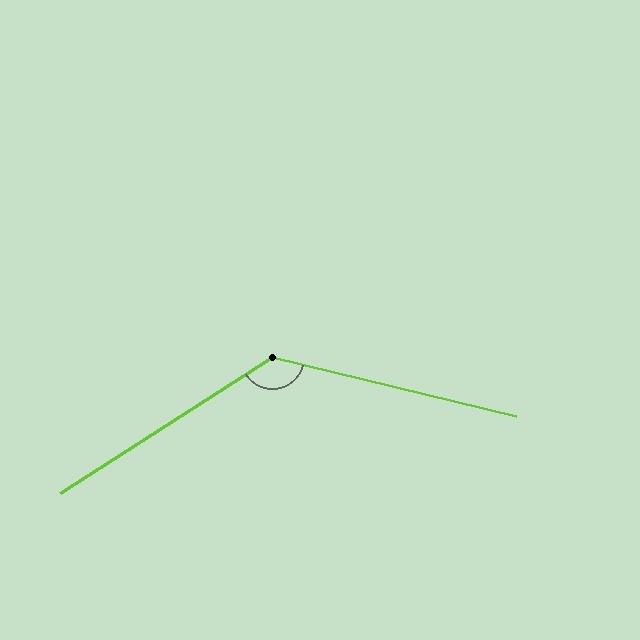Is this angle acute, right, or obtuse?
It is obtuse.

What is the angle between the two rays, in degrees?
Approximately 134 degrees.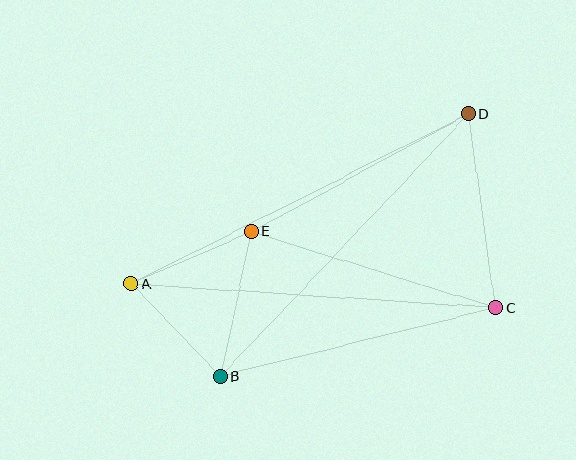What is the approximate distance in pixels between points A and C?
The distance between A and C is approximately 365 pixels.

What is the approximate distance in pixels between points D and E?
The distance between D and E is approximately 247 pixels.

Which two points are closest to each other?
Points A and B are closest to each other.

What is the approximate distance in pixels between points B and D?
The distance between B and D is approximately 361 pixels.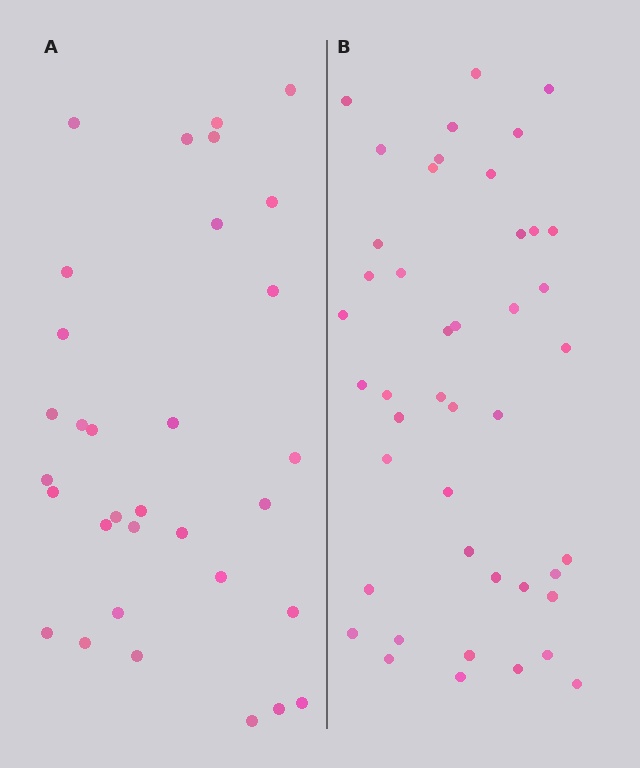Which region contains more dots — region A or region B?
Region B (the right region) has more dots.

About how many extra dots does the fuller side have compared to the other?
Region B has roughly 12 or so more dots than region A.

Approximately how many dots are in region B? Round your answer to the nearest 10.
About 40 dots. (The exact count is 44, which rounds to 40.)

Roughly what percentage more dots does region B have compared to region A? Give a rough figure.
About 40% more.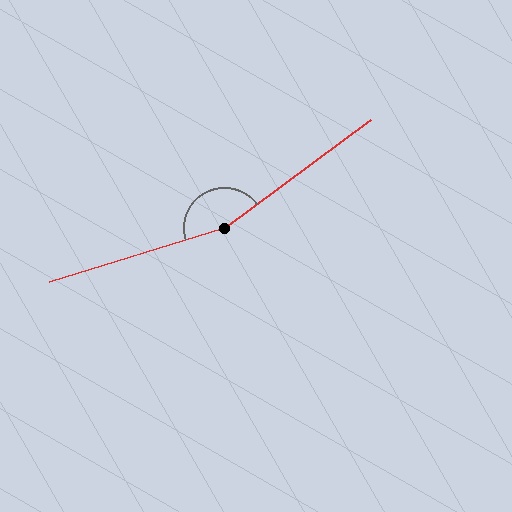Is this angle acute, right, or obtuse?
It is obtuse.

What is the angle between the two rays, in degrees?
Approximately 161 degrees.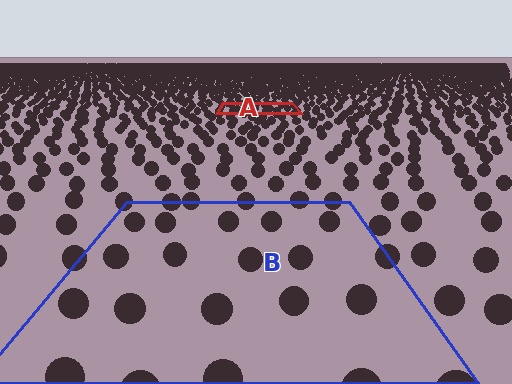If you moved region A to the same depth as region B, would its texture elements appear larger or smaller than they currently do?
They would appear larger. At a closer depth, the same texture elements are projected at a bigger on-screen size.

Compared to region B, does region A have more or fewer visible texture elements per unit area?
Region A has more texture elements per unit area — they are packed more densely because it is farther away.